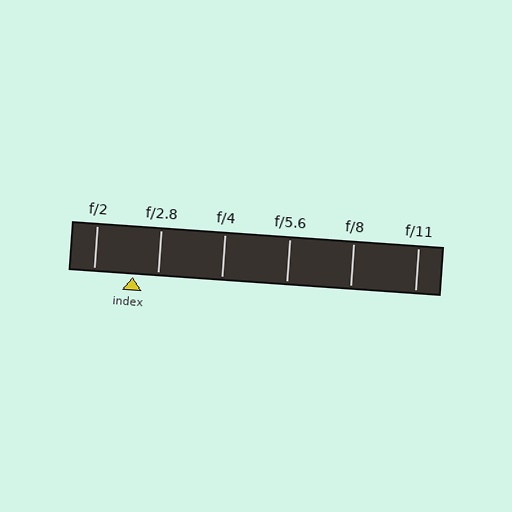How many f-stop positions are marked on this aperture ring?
There are 6 f-stop positions marked.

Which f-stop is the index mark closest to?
The index mark is closest to f/2.8.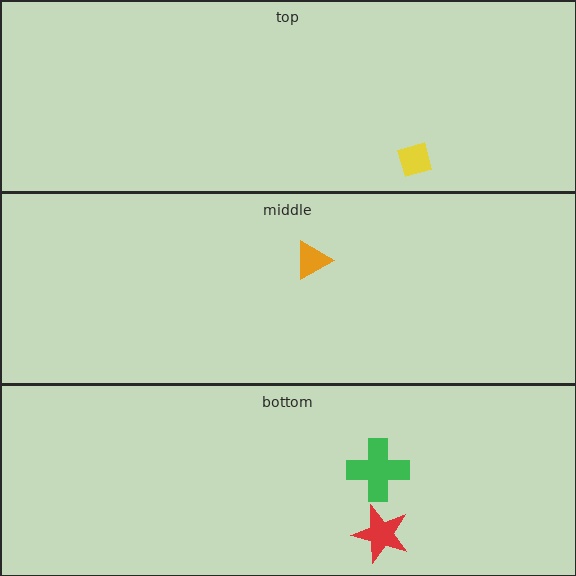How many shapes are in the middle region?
1.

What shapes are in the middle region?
The orange triangle.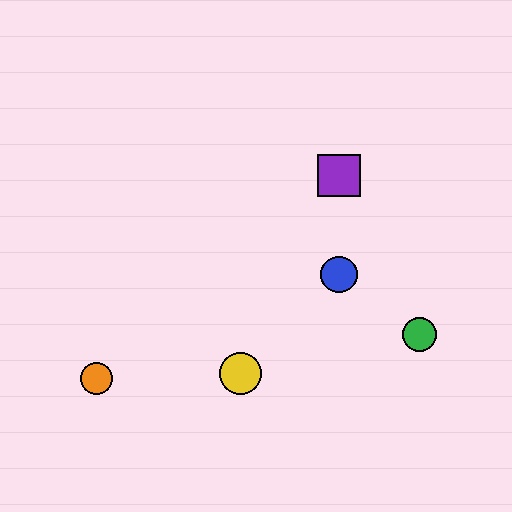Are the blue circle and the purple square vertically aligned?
Yes, both are at x≈339.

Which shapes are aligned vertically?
The red star, the blue circle, the purple square are aligned vertically.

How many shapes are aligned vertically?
3 shapes (the red star, the blue circle, the purple square) are aligned vertically.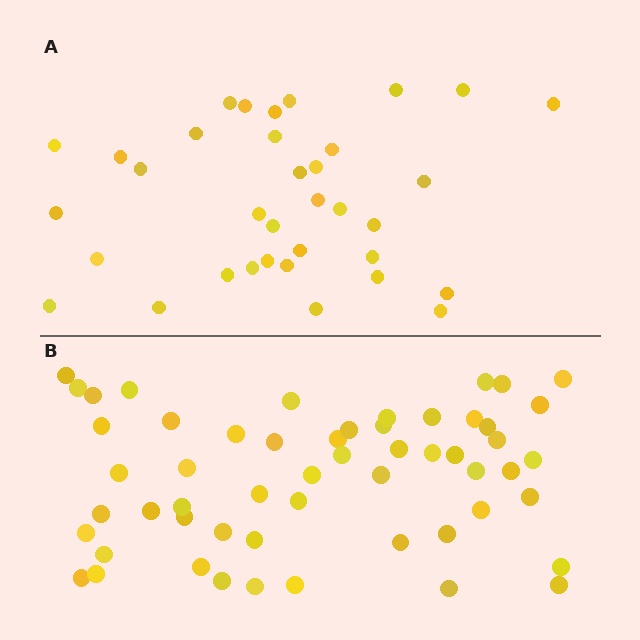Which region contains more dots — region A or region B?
Region B (the bottom region) has more dots.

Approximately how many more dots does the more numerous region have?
Region B has approximately 20 more dots than region A.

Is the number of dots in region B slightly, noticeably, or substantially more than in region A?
Region B has substantially more. The ratio is roughly 1.6 to 1.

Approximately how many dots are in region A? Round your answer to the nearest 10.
About 40 dots. (The exact count is 35, which rounds to 40.)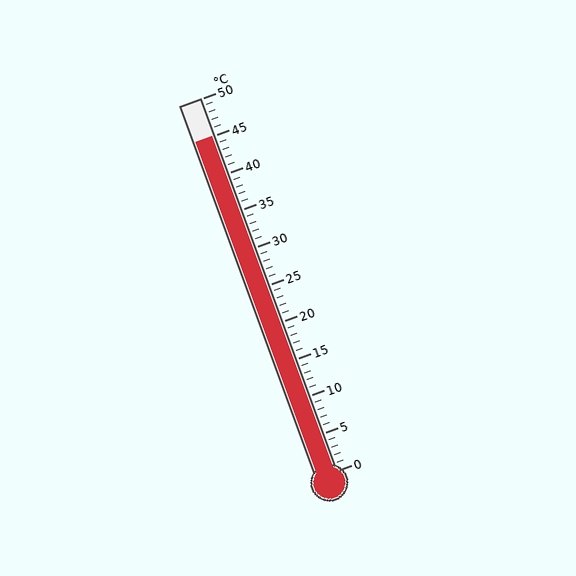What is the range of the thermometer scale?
The thermometer scale ranges from 0°C to 50°C.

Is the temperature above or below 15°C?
The temperature is above 15°C.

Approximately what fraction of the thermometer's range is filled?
The thermometer is filled to approximately 90% of its range.